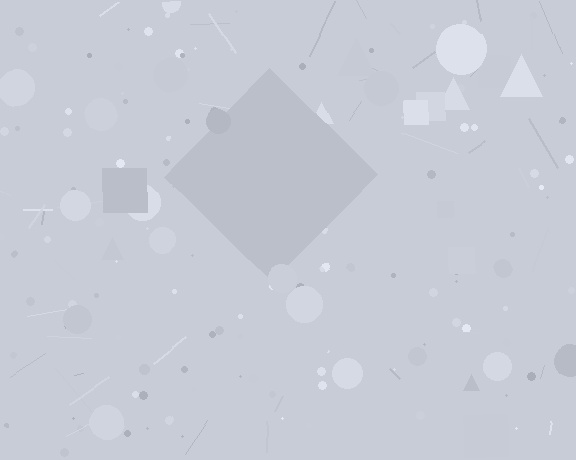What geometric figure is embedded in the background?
A diamond is embedded in the background.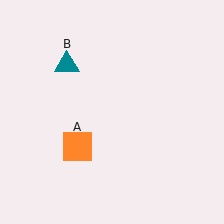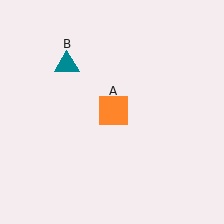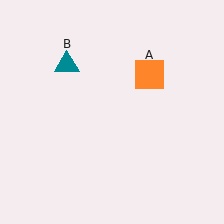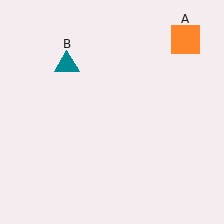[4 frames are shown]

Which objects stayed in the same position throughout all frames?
Teal triangle (object B) remained stationary.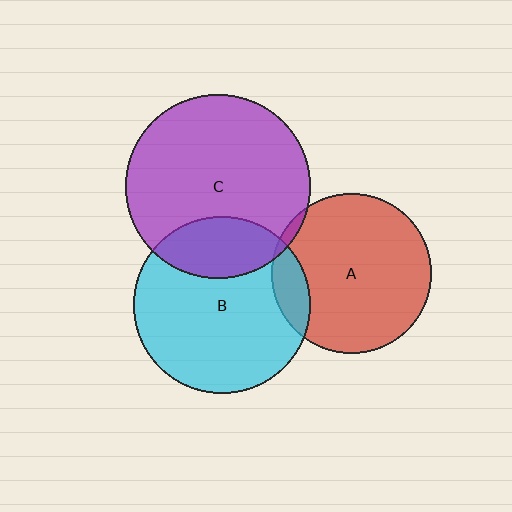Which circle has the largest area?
Circle C (purple).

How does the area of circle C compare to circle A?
Approximately 1.3 times.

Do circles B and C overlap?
Yes.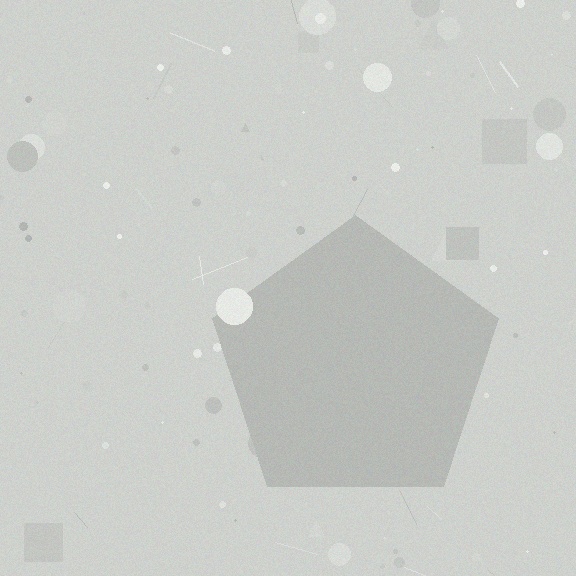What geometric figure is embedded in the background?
A pentagon is embedded in the background.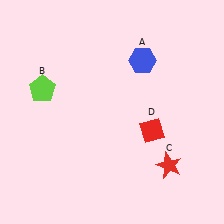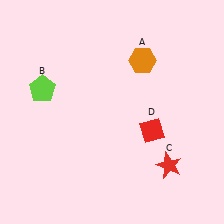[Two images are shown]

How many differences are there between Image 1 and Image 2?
There is 1 difference between the two images.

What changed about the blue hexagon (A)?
In Image 1, A is blue. In Image 2, it changed to orange.